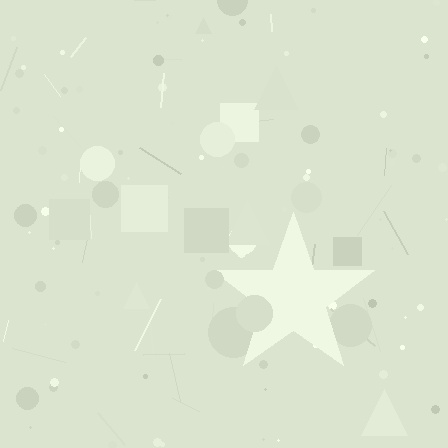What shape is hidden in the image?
A star is hidden in the image.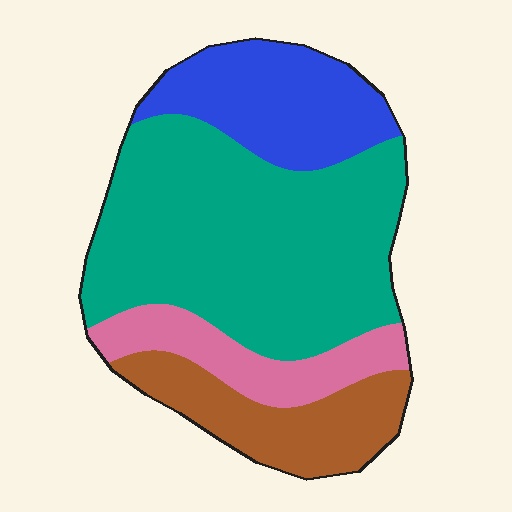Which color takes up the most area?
Teal, at roughly 50%.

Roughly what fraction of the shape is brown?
Brown takes up less than a sixth of the shape.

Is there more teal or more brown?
Teal.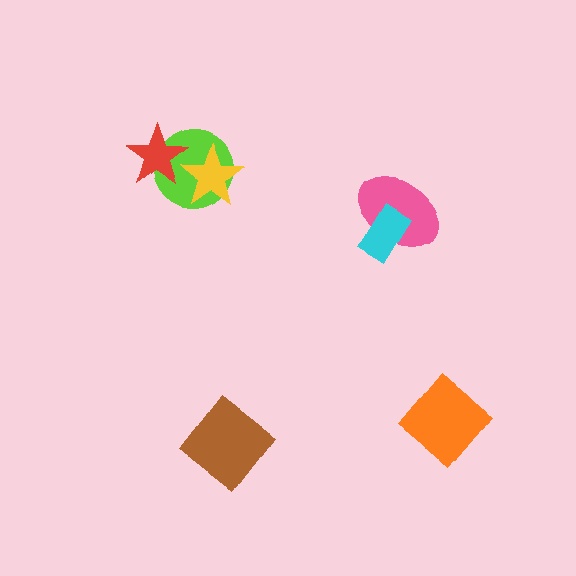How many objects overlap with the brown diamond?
0 objects overlap with the brown diamond.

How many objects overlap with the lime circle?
2 objects overlap with the lime circle.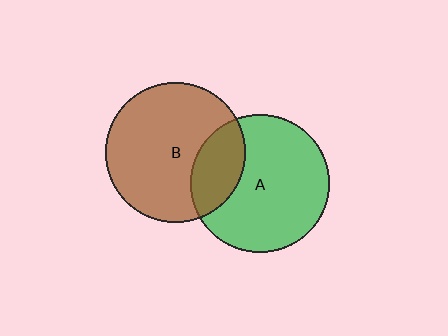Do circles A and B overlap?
Yes.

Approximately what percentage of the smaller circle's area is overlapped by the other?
Approximately 25%.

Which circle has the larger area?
Circle B (brown).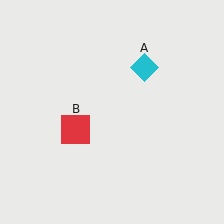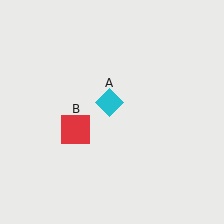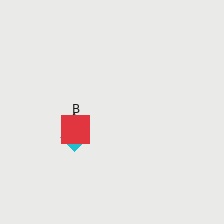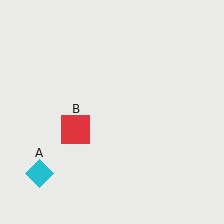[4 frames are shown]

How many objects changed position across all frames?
1 object changed position: cyan diamond (object A).